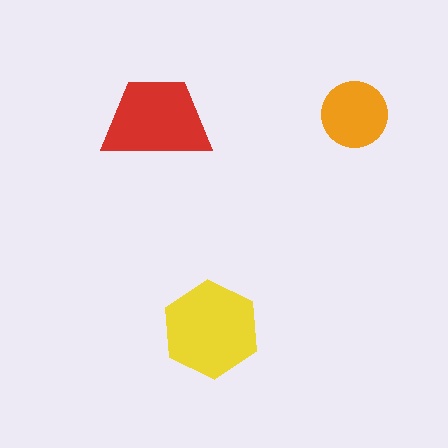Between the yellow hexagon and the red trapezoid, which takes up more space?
The yellow hexagon.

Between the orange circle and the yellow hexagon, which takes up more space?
The yellow hexagon.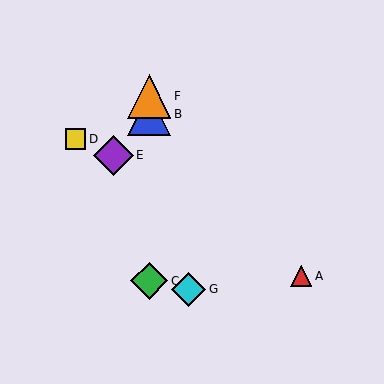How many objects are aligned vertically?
3 objects (B, C, F) are aligned vertically.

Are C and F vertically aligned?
Yes, both are at x≈149.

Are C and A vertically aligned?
No, C is at x≈149 and A is at x≈301.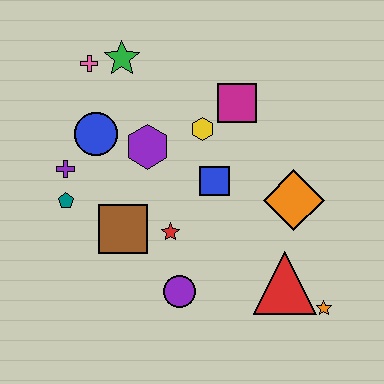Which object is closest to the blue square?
The yellow hexagon is closest to the blue square.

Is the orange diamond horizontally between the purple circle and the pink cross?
No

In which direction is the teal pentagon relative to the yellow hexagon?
The teal pentagon is to the left of the yellow hexagon.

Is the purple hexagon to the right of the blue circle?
Yes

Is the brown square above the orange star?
Yes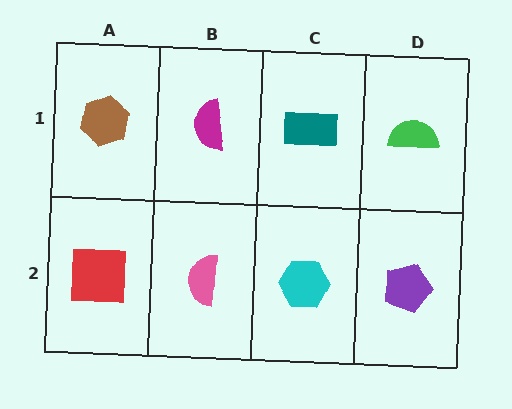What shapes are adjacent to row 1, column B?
A pink semicircle (row 2, column B), a brown hexagon (row 1, column A), a teal rectangle (row 1, column C).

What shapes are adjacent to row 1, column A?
A red square (row 2, column A), a magenta semicircle (row 1, column B).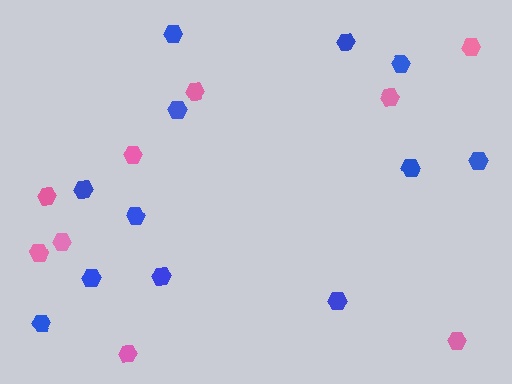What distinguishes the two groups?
There are 2 groups: one group of pink hexagons (9) and one group of blue hexagons (12).